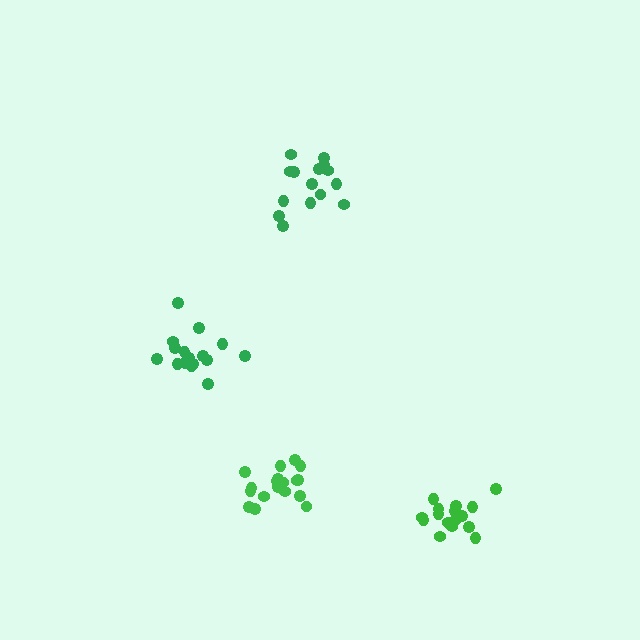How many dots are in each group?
Group 1: 18 dots, Group 2: 17 dots, Group 3: 15 dots, Group 4: 16 dots (66 total).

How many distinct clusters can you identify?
There are 4 distinct clusters.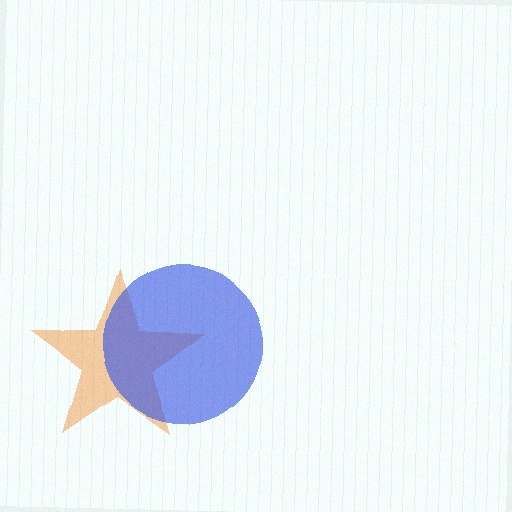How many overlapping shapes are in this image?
There are 2 overlapping shapes in the image.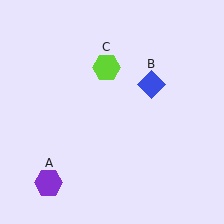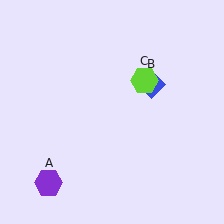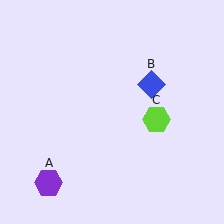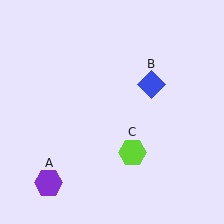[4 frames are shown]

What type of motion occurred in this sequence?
The lime hexagon (object C) rotated clockwise around the center of the scene.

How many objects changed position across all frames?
1 object changed position: lime hexagon (object C).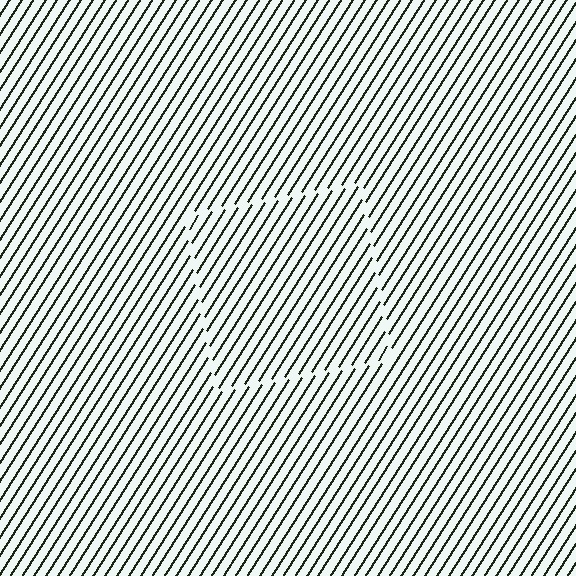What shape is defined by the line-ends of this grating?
An illusory square. The interior of the shape contains the same grating, shifted by half a period — the contour is defined by the phase discontinuity where line-ends from the inner and outer gratings abut.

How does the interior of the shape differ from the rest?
The interior of the shape contains the same grating, shifted by half a period — the contour is defined by the phase discontinuity where line-ends from the inner and outer gratings abut.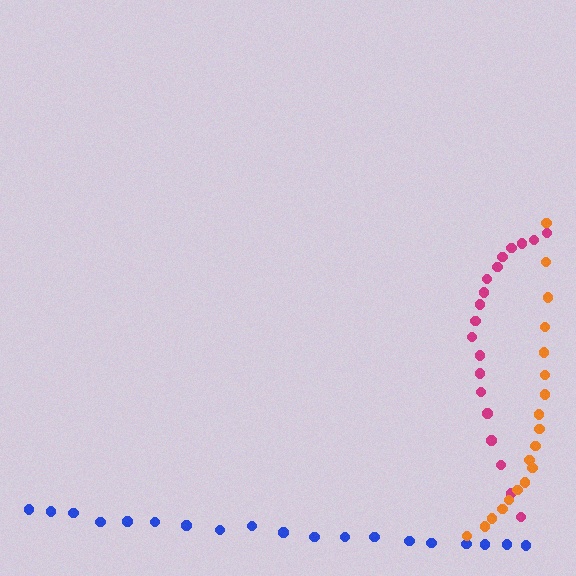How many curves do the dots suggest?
There are 3 distinct paths.